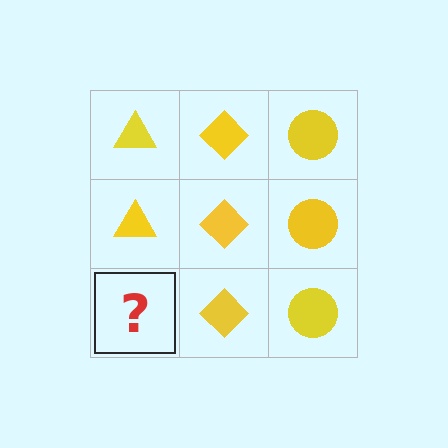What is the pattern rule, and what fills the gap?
The rule is that each column has a consistent shape. The gap should be filled with a yellow triangle.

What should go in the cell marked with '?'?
The missing cell should contain a yellow triangle.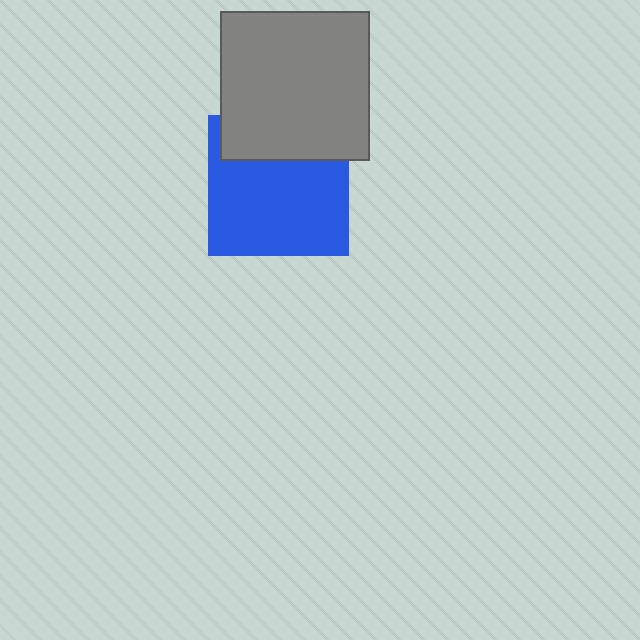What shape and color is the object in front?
The object in front is a gray square.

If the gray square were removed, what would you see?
You would see the complete blue square.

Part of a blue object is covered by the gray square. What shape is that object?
It is a square.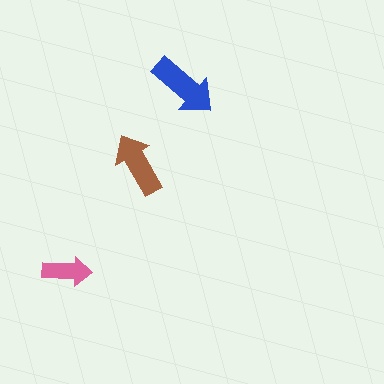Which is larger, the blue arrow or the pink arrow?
The blue one.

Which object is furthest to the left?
The pink arrow is leftmost.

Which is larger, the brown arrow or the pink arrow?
The brown one.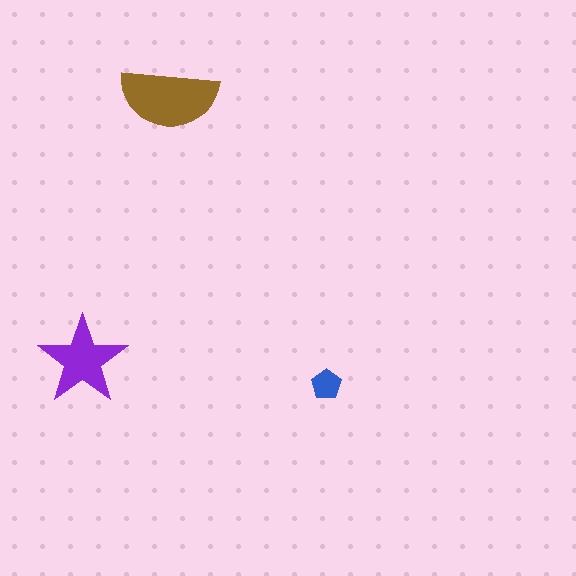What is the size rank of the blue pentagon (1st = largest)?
3rd.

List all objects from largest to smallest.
The brown semicircle, the purple star, the blue pentagon.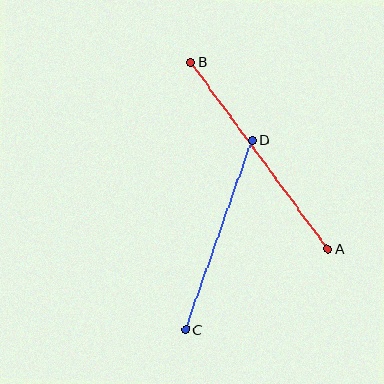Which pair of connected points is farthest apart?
Points A and B are farthest apart.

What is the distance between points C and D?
The distance is approximately 201 pixels.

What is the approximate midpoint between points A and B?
The midpoint is at approximately (259, 155) pixels.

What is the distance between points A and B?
The distance is approximately 232 pixels.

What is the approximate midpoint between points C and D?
The midpoint is at approximately (219, 235) pixels.